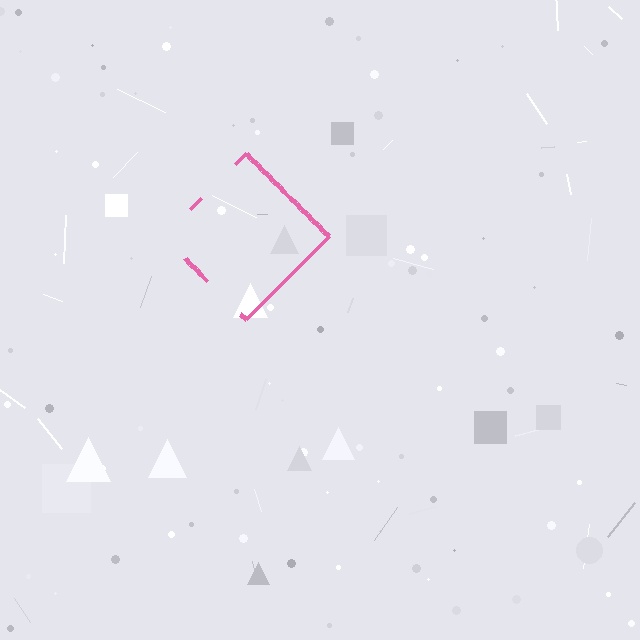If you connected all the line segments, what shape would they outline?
They would outline a diamond.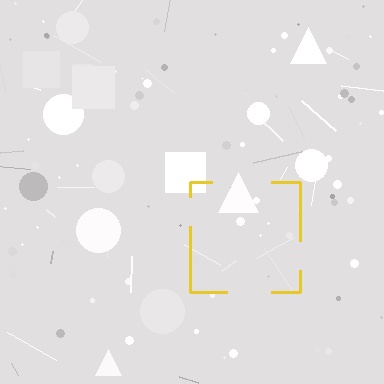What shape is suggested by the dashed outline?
The dashed outline suggests a square.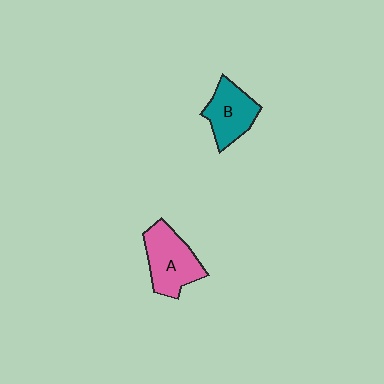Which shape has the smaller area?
Shape B (teal).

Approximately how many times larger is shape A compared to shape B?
Approximately 1.2 times.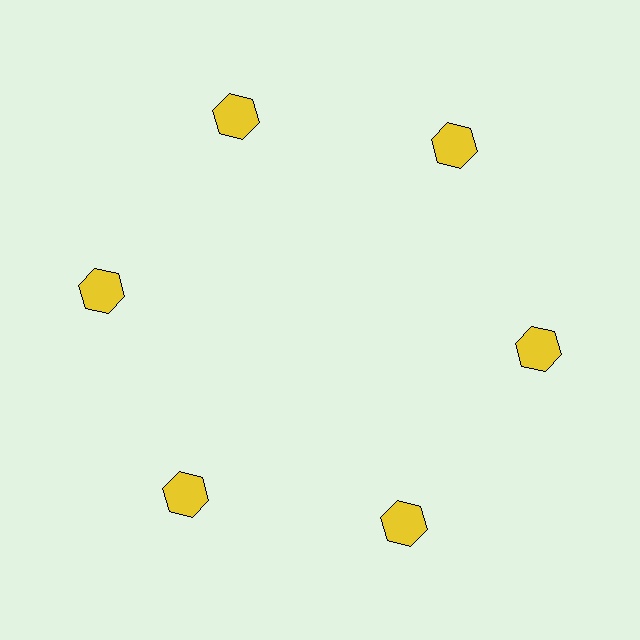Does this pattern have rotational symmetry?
Yes, this pattern has 6-fold rotational symmetry. It looks the same after rotating 60 degrees around the center.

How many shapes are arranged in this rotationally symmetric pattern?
There are 6 shapes, arranged in 6 groups of 1.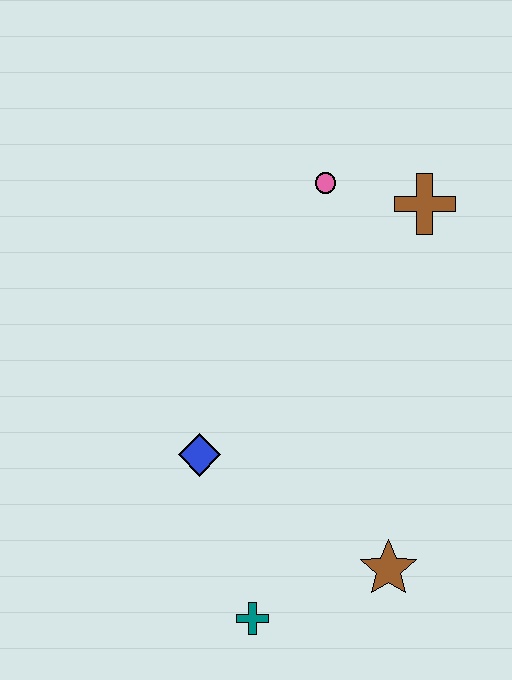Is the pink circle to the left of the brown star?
Yes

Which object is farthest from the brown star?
The pink circle is farthest from the brown star.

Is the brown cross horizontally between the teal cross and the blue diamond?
No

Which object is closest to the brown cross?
The pink circle is closest to the brown cross.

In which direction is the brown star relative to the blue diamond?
The brown star is to the right of the blue diamond.